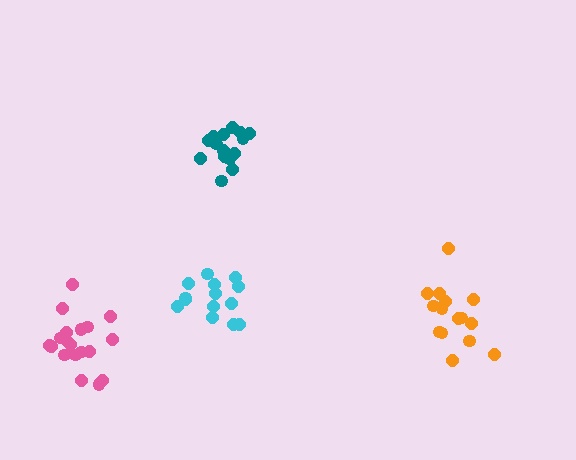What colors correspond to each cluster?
The clusters are colored: teal, pink, orange, cyan.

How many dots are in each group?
Group 1: 15 dots, Group 2: 19 dots, Group 3: 15 dots, Group 4: 14 dots (63 total).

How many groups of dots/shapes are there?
There are 4 groups.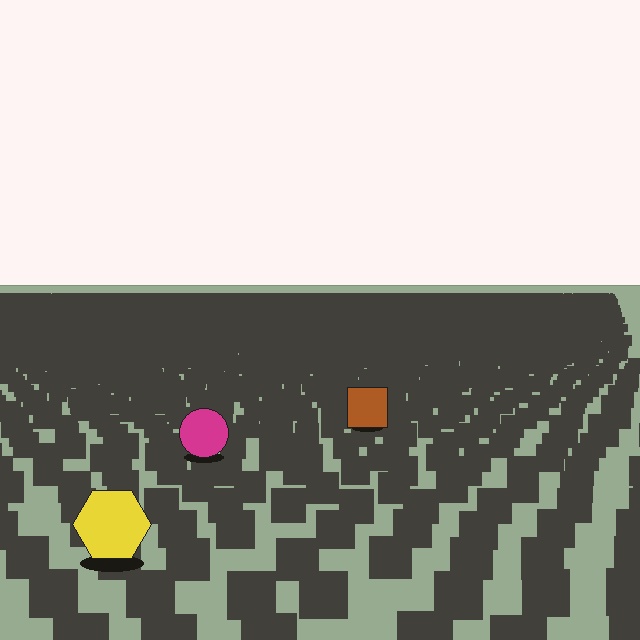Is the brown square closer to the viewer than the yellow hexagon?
No. The yellow hexagon is closer — you can tell from the texture gradient: the ground texture is coarser near it.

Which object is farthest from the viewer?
The brown square is farthest from the viewer. It appears smaller and the ground texture around it is denser.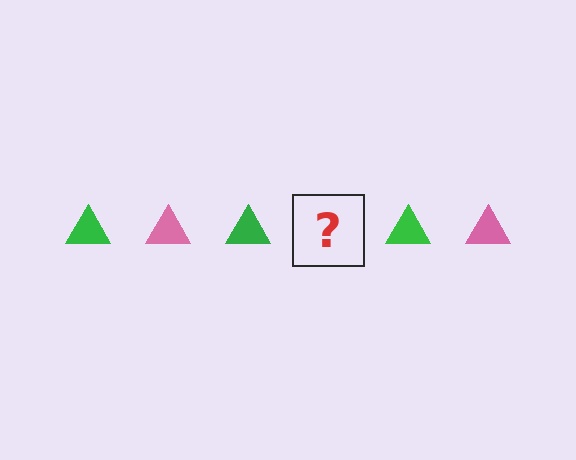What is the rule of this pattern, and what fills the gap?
The rule is that the pattern cycles through green, pink triangles. The gap should be filled with a pink triangle.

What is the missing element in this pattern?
The missing element is a pink triangle.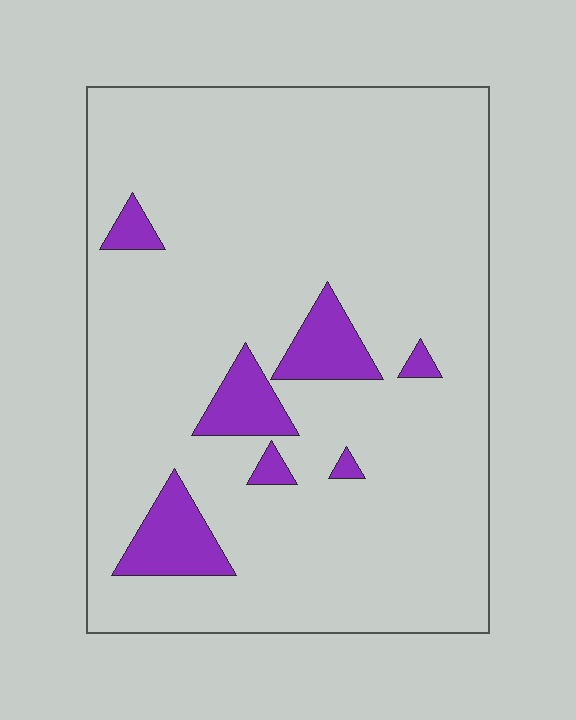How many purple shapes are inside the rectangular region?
7.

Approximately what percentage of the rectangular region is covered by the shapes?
Approximately 10%.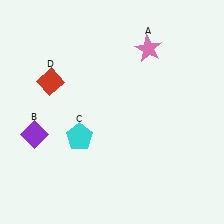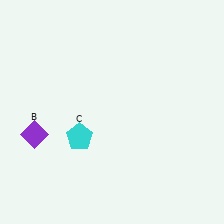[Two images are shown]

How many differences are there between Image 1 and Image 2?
There are 2 differences between the two images.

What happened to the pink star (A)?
The pink star (A) was removed in Image 2. It was in the top-right area of Image 1.